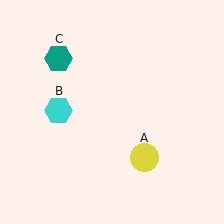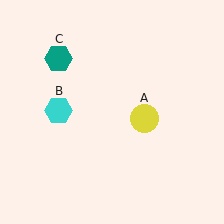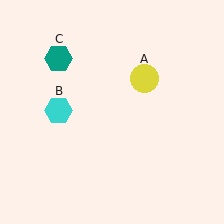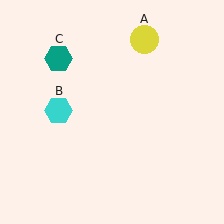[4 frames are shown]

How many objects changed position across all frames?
1 object changed position: yellow circle (object A).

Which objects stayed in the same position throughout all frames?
Cyan hexagon (object B) and teal hexagon (object C) remained stationary.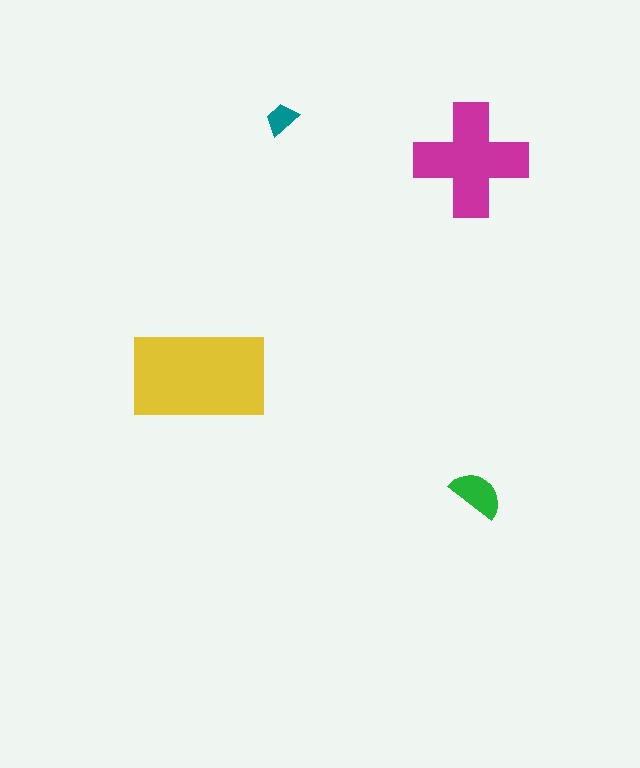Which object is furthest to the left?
The yellow rectangle is leftmost.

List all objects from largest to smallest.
The yellow rectangle, the magenta cross, the green semicircle, the teal trapezoid.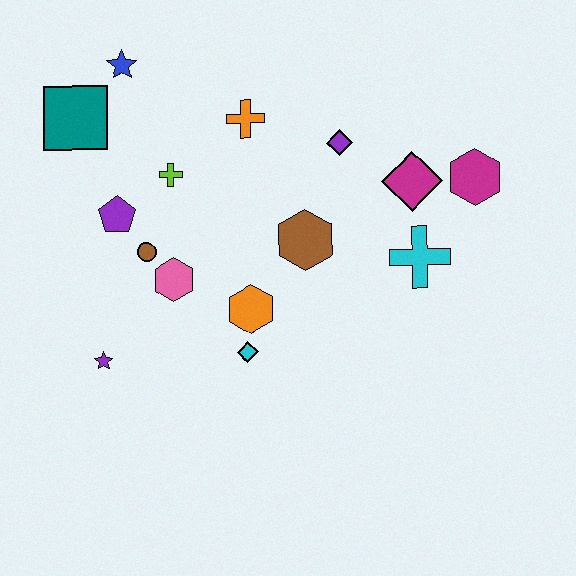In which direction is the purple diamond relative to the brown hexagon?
The purple diamond is above the brown hexagon.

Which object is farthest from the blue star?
The magenta hexagon is farthest from the blue star.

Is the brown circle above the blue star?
No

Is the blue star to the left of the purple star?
No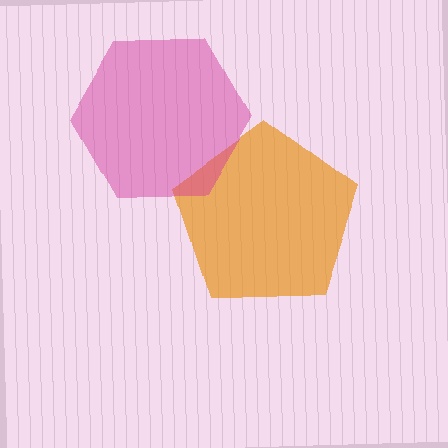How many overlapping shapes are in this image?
There are 2 overlapping shapes in the image.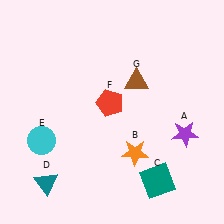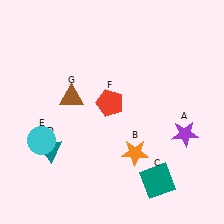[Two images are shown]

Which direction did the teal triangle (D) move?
The teal triangle (D) moved up.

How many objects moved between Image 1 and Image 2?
2 objects moved between the two images.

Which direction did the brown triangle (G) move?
The brown triangle (G) moved left.